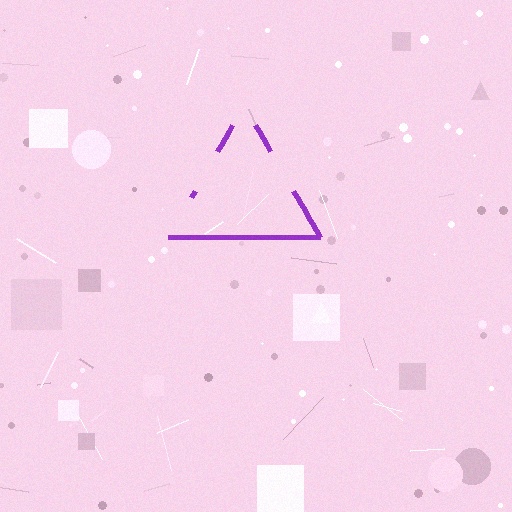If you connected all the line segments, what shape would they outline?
They would outline a triangle.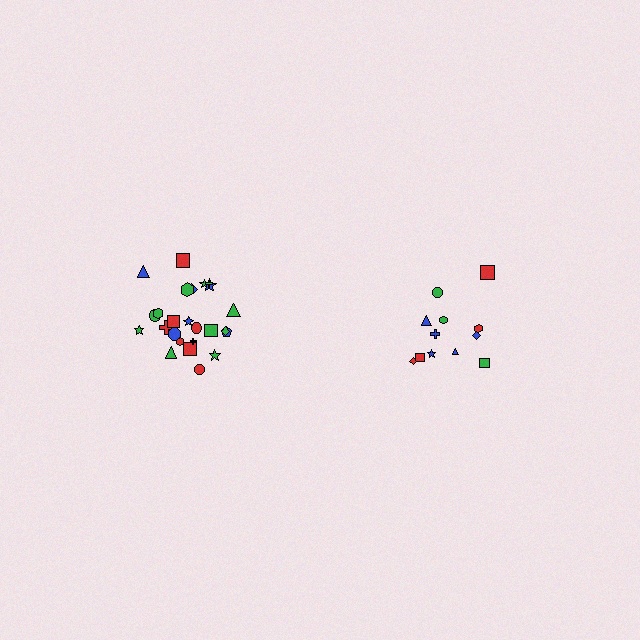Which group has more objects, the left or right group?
The left group.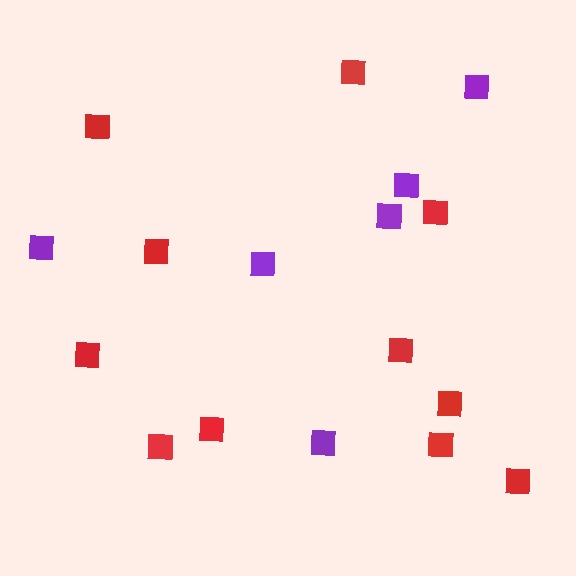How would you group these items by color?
There are 2 groups: one group of red squares (11) and one group of purple squares (6).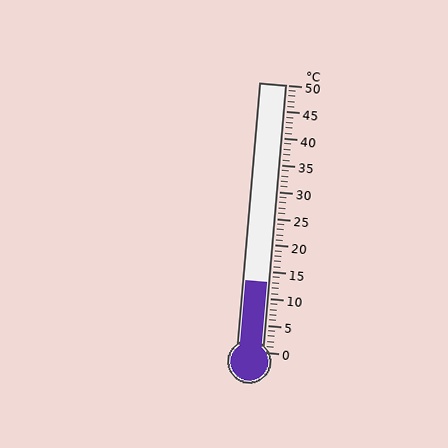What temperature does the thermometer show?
The thermometer shows approximately 13°C.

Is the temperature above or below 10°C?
The temperature is above 10°C.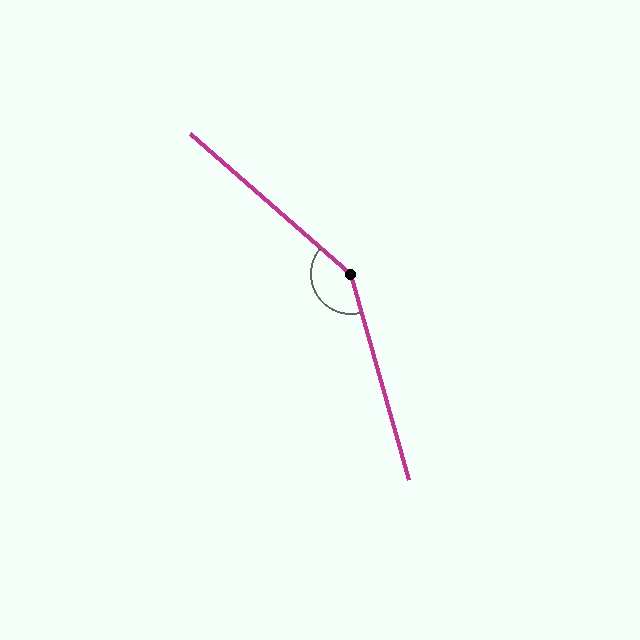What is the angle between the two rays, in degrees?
Approximately 147 degrees.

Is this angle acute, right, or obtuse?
It is obtuse.